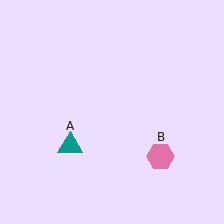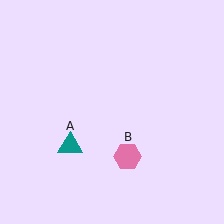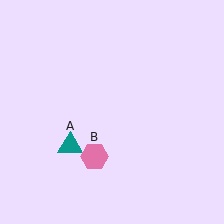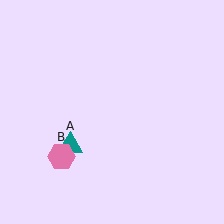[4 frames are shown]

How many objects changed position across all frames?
1 object changed position: pink hexagon (object B).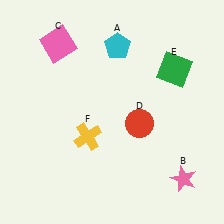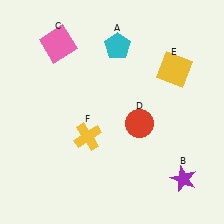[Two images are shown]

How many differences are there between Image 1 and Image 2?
There are 2 differences between the two images.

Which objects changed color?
B changed from pink to purple. E changed from green to yellow.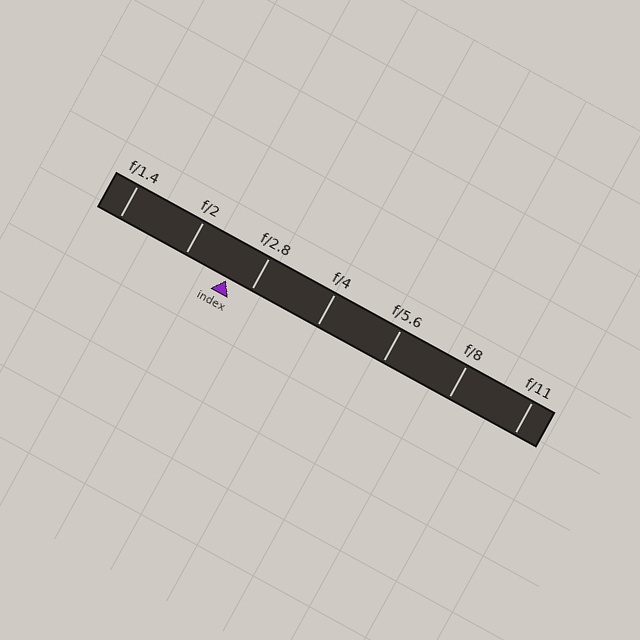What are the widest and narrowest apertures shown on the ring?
The widest aperture shown is f/1.4 and the narrowest is f/11.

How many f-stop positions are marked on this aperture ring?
There are 7 f-stop positions marked.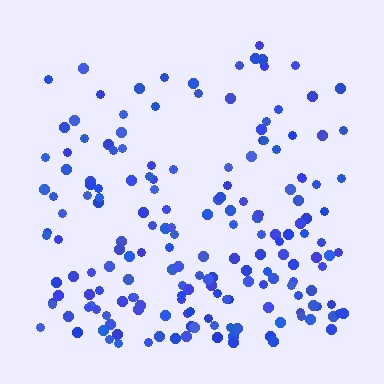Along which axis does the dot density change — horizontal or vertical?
Vertical.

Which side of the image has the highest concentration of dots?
The bottom.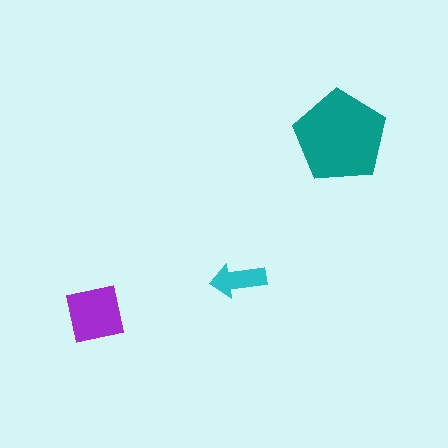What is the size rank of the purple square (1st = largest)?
2nd.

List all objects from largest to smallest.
The teal pentagon, the purple square, the cyan arrow.